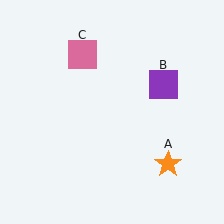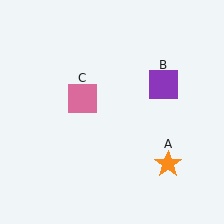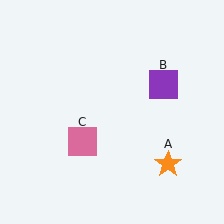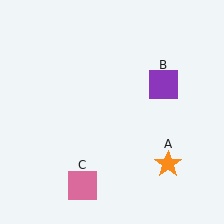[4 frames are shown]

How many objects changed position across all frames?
1 object changed position: pink square (object C).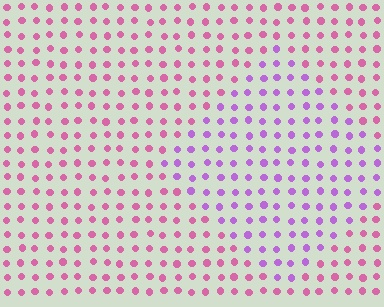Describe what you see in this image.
The image is filled with small pink elements in a uniform arrangement. A diamond-shaped region is visible where the elements are tinted to a slightly different hue, forming a subtle color boundary.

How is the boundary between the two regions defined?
The boundary is defined purely by a slight shift in hue (about 42 degrees). Spacing, size, and orientation are identical on both sides.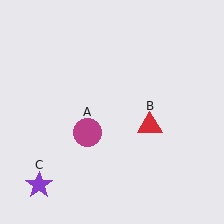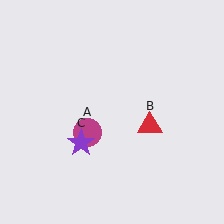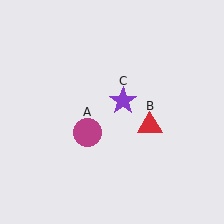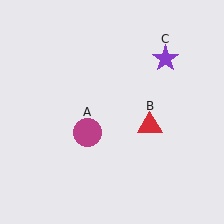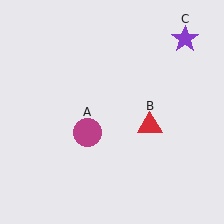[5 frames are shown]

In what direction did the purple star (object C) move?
The purple star (object C) moved up and to the right.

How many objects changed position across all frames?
1 object changed position: purple star (object C).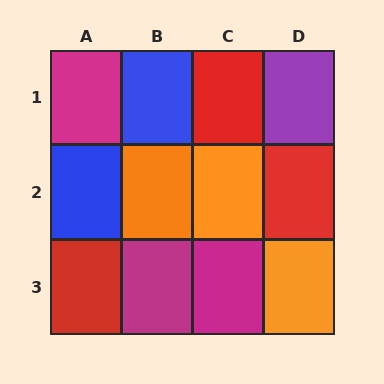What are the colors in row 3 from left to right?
Red, magenta, magenta, orange.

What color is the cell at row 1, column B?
Blue.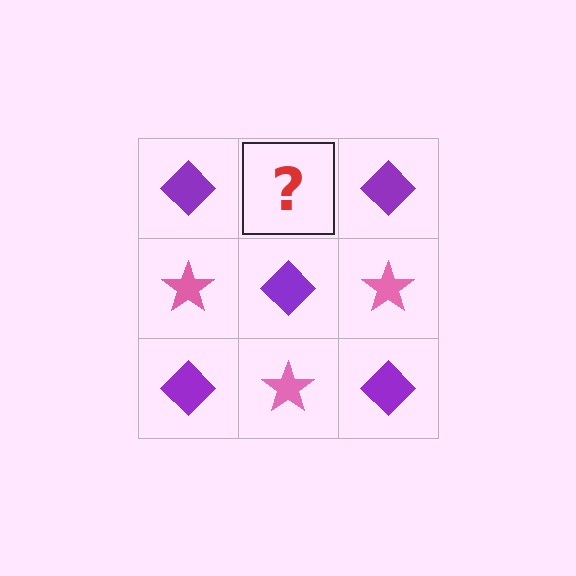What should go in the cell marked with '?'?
The missing cell should contain a pink star.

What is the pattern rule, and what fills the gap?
The rule is that it alternates purple diamond and pink star in a checkerboard pattern. The gap should be filled with a pink star.